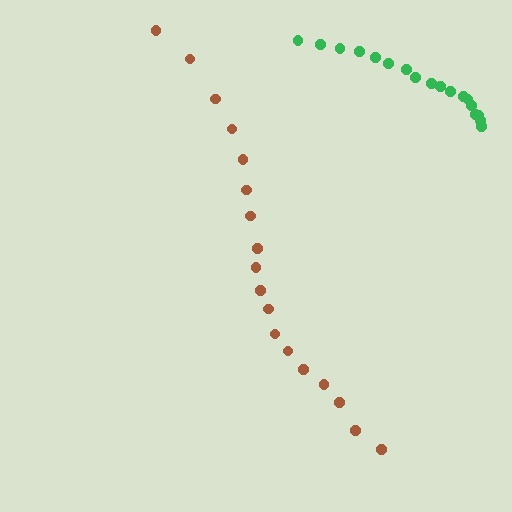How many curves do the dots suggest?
There are 2 distinct paths.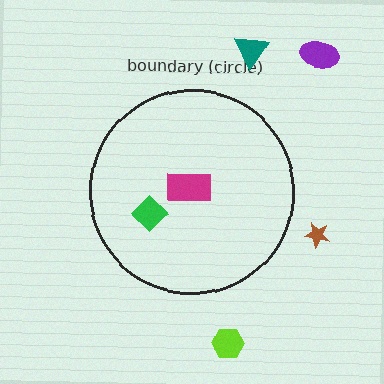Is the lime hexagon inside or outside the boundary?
Outside.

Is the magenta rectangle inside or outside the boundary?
Inside.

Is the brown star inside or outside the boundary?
Outside.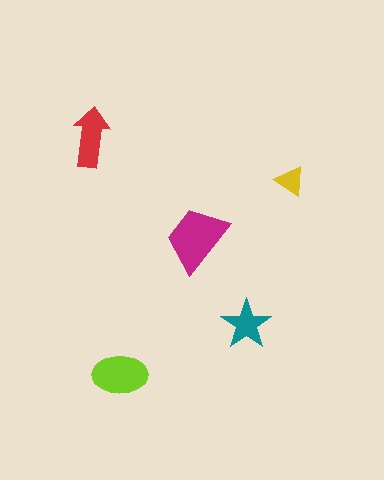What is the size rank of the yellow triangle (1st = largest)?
5th.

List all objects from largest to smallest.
The magenta trapezoid, the lime ellipse, the red arrow, the teal star, the yellow triangle.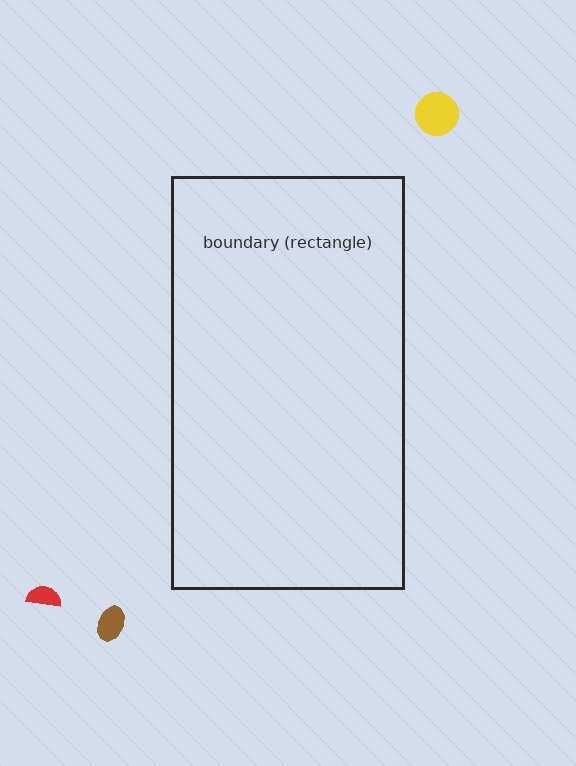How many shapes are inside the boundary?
0 inside, 3 outside.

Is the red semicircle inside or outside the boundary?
Outside.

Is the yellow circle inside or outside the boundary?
Outside.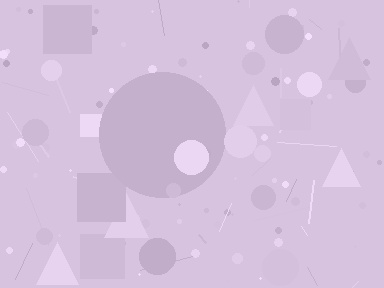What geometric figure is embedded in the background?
A circle is embedded in the background.